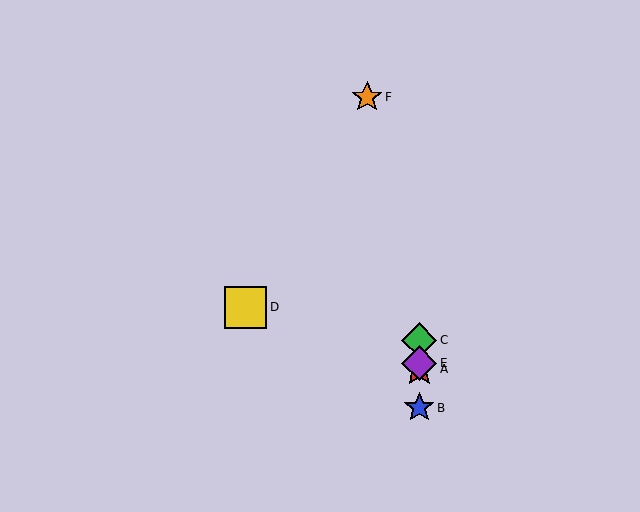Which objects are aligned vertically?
Objects A, B, C, E are aligned vertically.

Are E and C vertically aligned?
Yes, both are at x≈419.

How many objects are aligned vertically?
4 objects (A, B, C, E) are aligned vertically.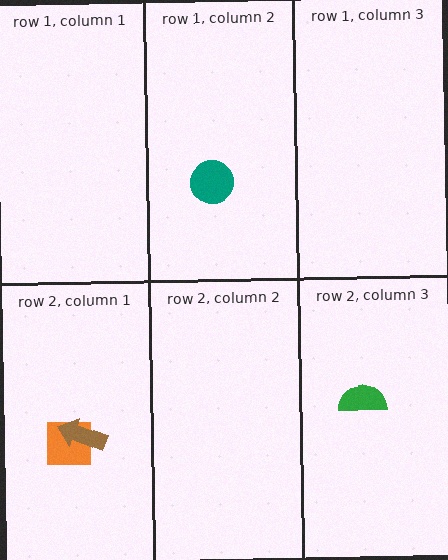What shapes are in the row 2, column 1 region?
The orange square, the brown arrow.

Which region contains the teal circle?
The row 1, column 2 region.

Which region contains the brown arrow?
The row 2, column 1 region.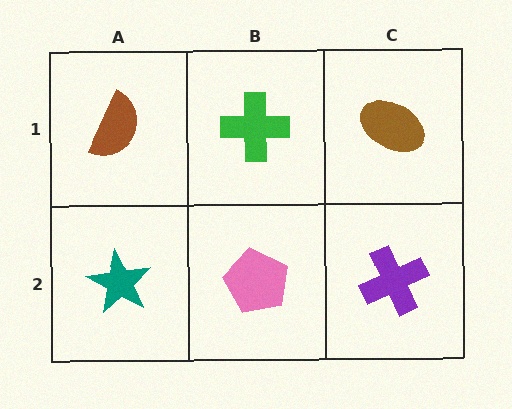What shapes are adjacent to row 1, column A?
A teal star (row 2, column A), a green cross (row 1, column B).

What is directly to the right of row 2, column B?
A purple cross.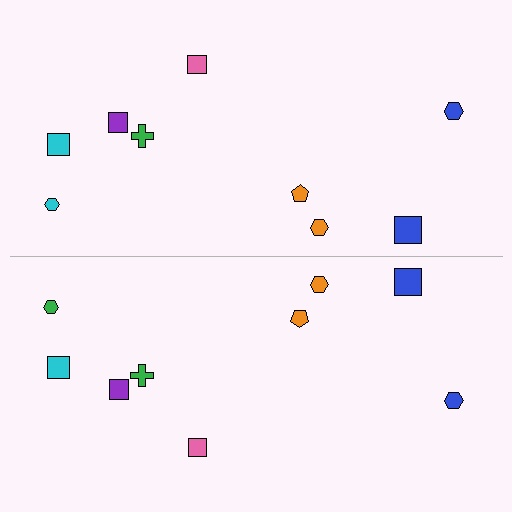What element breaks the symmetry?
The green hexagon on the bottom side breaks the symmetry — its mirror counterpart is cyan.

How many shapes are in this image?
There are 18 shapes in this image.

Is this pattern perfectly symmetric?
No, the pattern is not perfectly symmetric. The green hexagon on the bottom side breaks the symmetry — its mirror counterpart is cyan.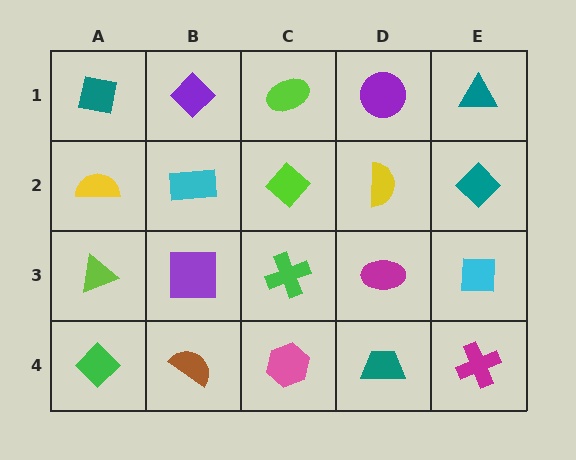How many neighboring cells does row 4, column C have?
3.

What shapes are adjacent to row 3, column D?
A yellow semicircle (row 2, column D), a teal trapezoid (row 4, column D), a green cross (row 3, column C), a cyan square (row 3, column E).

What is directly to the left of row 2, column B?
A yellow semicircle.